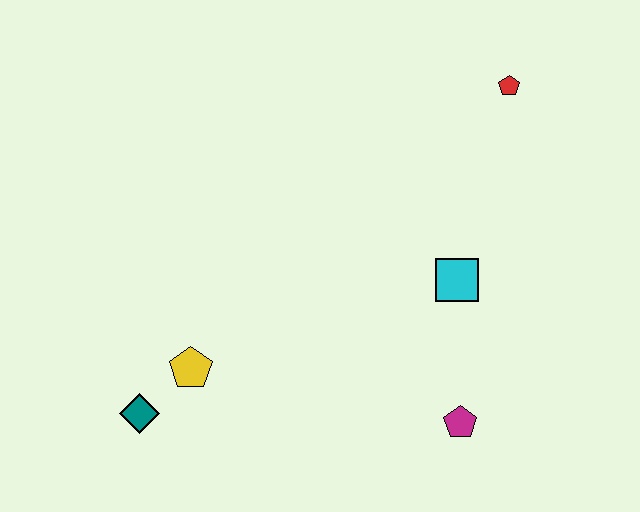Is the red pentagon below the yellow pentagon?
No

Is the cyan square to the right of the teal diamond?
Yes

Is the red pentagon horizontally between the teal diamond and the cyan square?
No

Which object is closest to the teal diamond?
The yellow pentagon is closest to the teal diamond.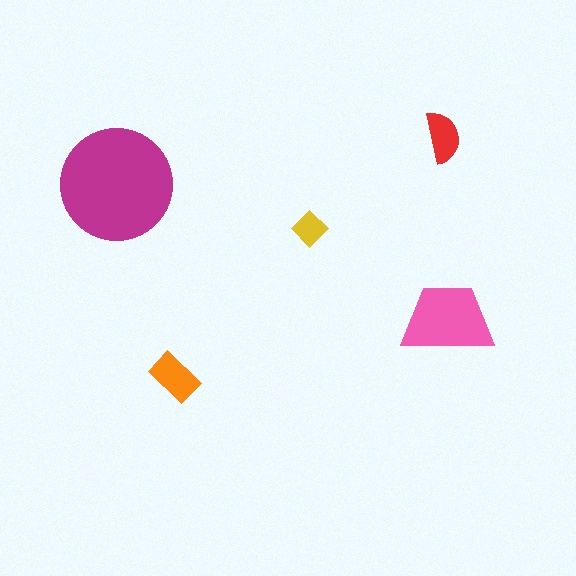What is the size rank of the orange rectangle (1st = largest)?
3rd.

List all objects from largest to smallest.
The magenta circle, the pink trapezoid, the orange rectangle, the red semicircle, the yellow diamond.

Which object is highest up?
The red semicircle is topmost.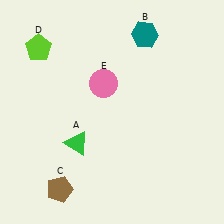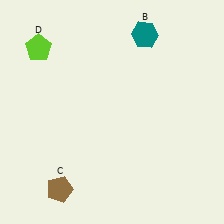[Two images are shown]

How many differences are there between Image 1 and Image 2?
There are 2 differences between the two images.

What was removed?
The green triangle (A), the pink circle (E) were removed in Image 2.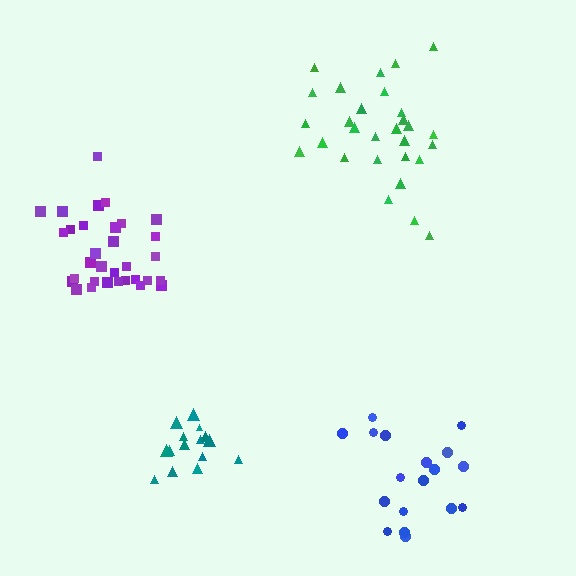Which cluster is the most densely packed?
Purple.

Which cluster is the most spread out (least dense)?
Blue.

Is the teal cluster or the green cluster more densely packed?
Green.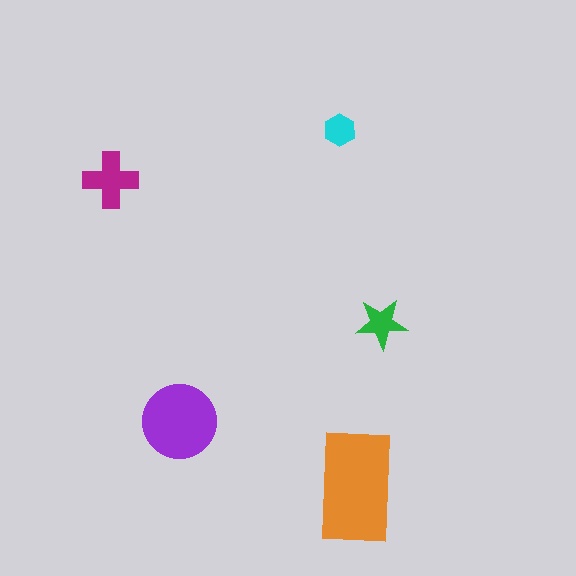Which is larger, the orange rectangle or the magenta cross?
The orange rectangle.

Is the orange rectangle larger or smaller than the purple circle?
Larger.